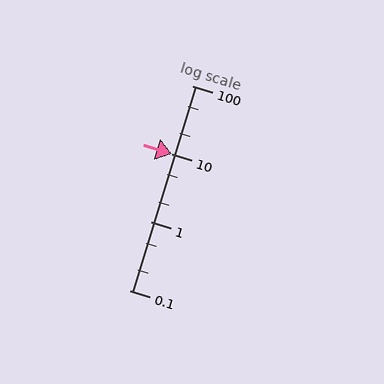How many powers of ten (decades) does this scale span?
The scale spans 3 decades, from 0.1 to 100.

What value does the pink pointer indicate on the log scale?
The pointer indicates approximately 10.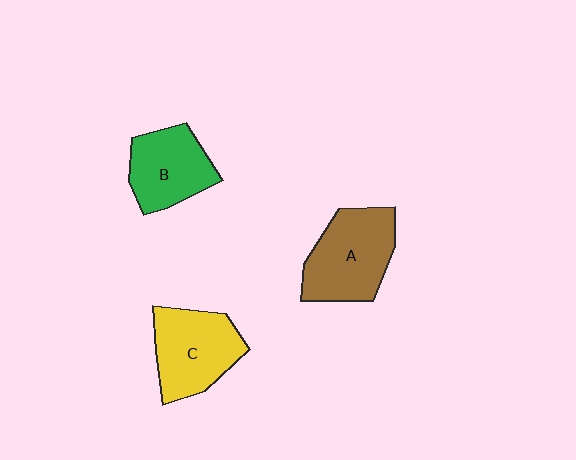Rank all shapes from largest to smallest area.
From largest to smallest: A (brown), C (yellow), B (green).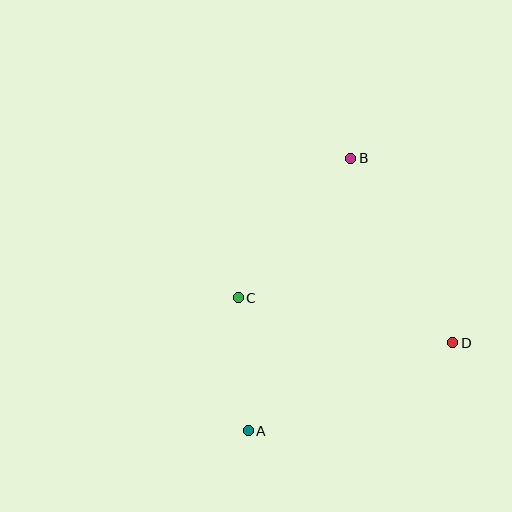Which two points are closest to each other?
Points A and C are closest to each other.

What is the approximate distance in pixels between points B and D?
The distance between B and D is approximately 210 pixels.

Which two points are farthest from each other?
Points A and B are farthest from each other.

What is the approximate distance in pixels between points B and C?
The distance between B and C is approximately 179 pixels.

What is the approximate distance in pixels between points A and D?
The distance between A and D is approximately 222 pixels.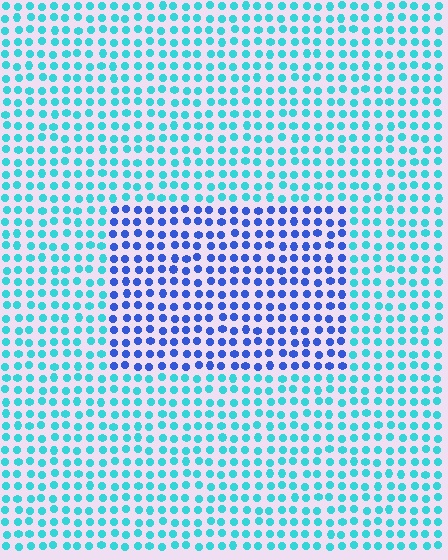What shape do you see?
I see a rectangle.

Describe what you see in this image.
The image is filled with small cyan elements in a uniform arrangement. A rectangle-shaped region is visible where the elements are tinted to a slightly different hue, forming a subtle color boundary.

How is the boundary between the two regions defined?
The boundary is defined purely by a slight shift in hue (about 46 degrees). Spacing, size, and orientation are identical on both sides.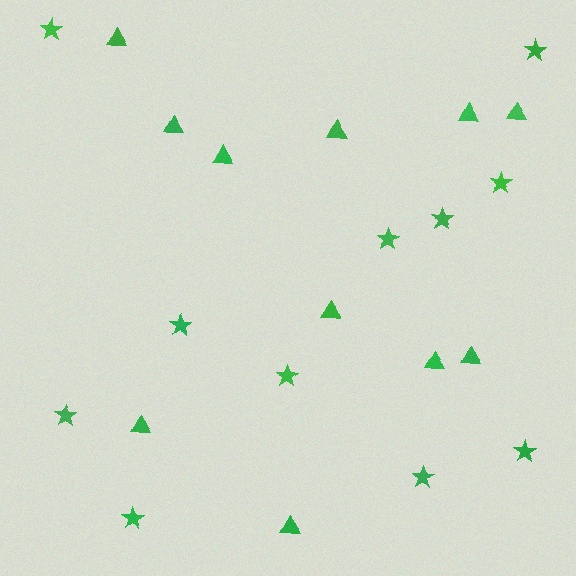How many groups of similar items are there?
There are 2 groups: one group of triangles (11) and one group of stars (11).